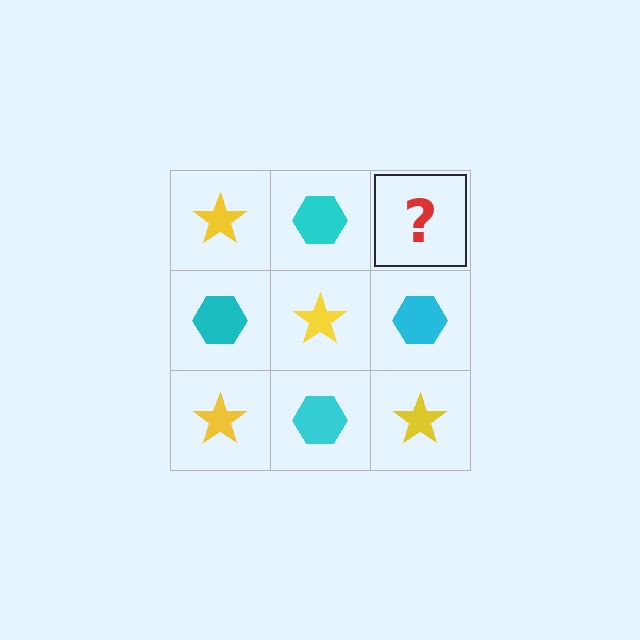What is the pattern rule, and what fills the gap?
The rule is that it alternates yellow star and cyan hexagon in a checkerboard pattern. The gap should be filled with a yellow star.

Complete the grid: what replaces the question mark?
The question mark should be replaced with a yellow star.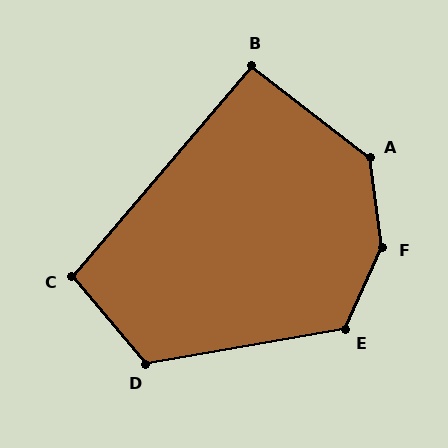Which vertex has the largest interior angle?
F, at approximately 147 degrees.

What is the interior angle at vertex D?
Approximately 120 degrees (obtuse).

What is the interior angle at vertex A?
Approximately 136 degrees (obtuse).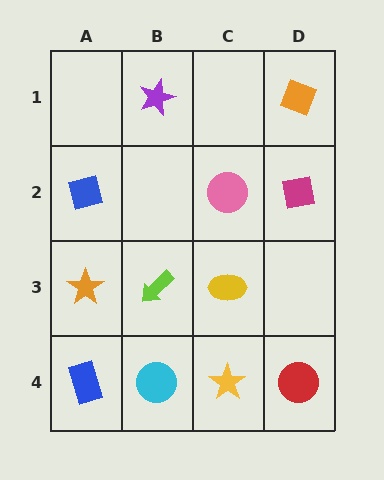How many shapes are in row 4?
4 shapes.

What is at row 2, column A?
A blue square.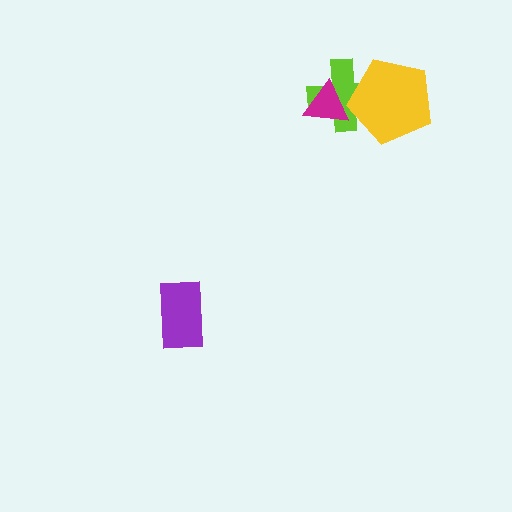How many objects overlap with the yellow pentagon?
2 objects overlap with the yellow pentagon.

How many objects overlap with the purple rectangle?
0 objects overlap with the purple rectangle.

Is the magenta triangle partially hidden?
Yes, it is partially covered by another shape.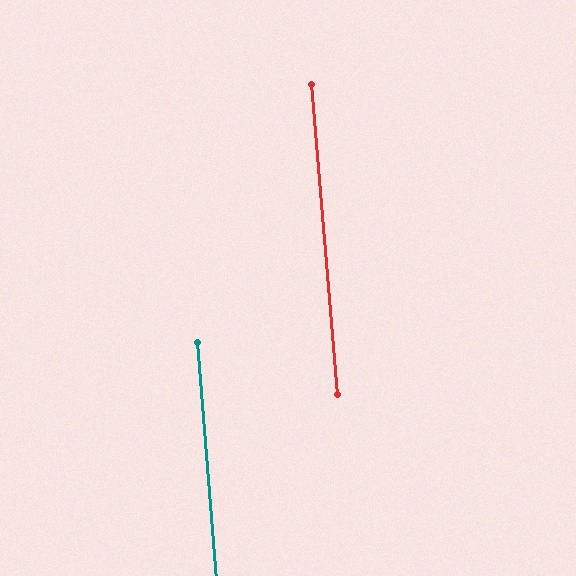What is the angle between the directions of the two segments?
Approximately 0 degrees.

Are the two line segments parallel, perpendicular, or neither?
Parallel — their directions differ by only 0.3°.